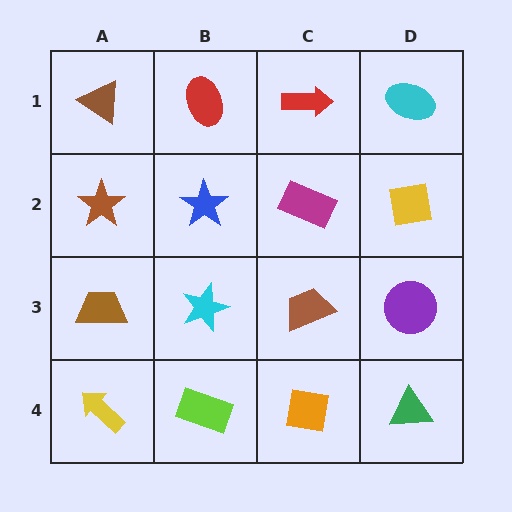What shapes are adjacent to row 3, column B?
A blue star (row 2, column B), a lime rectangle (row 4, column B), a brown trapezoid (row 3, column A), a brown trapezoid (row 3, column C).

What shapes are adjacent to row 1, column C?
A magenta rectangle (row 2, column C), a red ellipse (row 1, column B), a cyan ellipse (row 1, column D).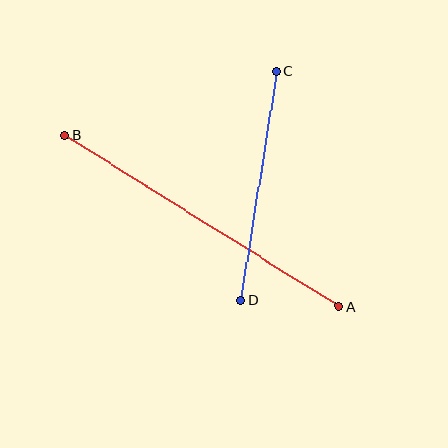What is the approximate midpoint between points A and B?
The midpoint is at approximately (202, 220) pixels.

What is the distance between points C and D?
The distance is approximately 233 pixels.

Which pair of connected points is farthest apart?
Points A and B are farthest apart.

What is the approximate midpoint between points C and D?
The midpoint is at approximately (258, 186) pixels.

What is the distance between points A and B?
The distance is approximately 323 pixels.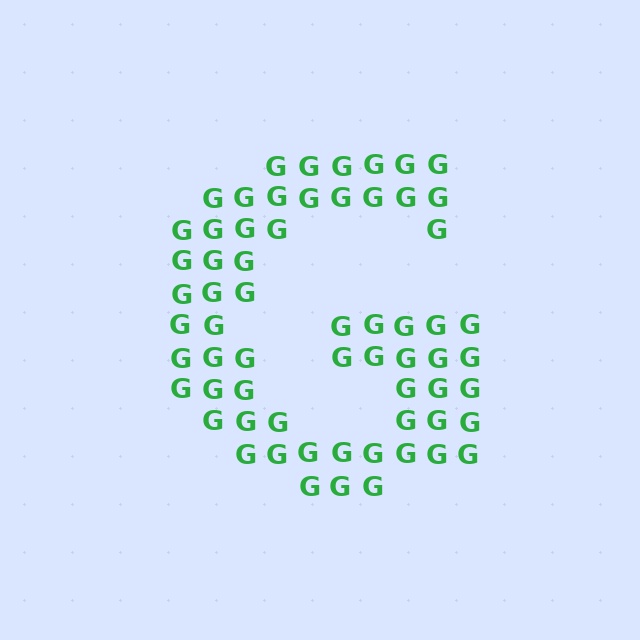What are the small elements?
The small elements are letter G's.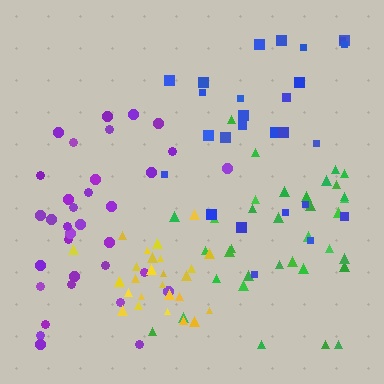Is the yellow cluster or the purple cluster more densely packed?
Yellow.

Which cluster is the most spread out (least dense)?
Blue.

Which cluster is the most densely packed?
Yellow.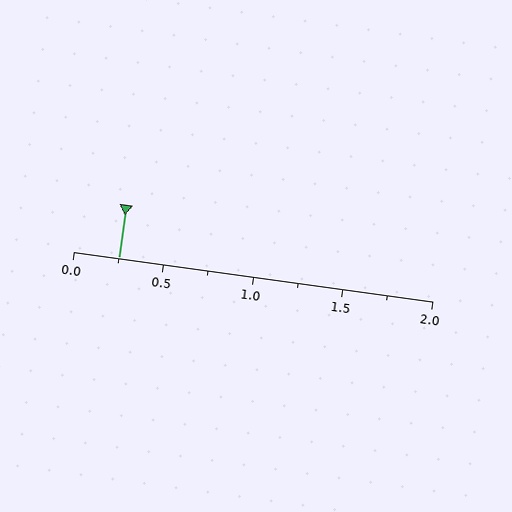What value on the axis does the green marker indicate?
The marker indicates approximately 0.25.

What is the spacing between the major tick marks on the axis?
The major ticks are spaced 0.5 apart.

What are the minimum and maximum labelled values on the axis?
The axis runs from 0.0 to 2.0.